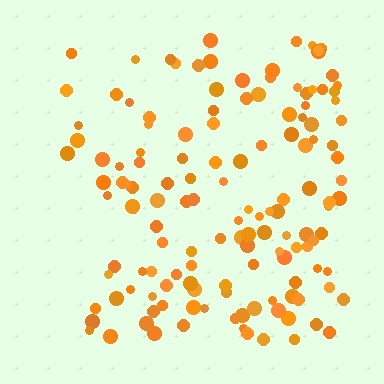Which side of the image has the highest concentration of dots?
The right.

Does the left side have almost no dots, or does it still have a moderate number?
Still a moderate number, just noticeably fewer than the right.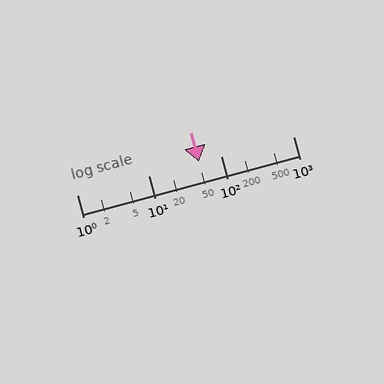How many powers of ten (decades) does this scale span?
The scale spans 3 decades, from 1 to 1000.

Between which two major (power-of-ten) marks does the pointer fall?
The pointer is between 10 and 100.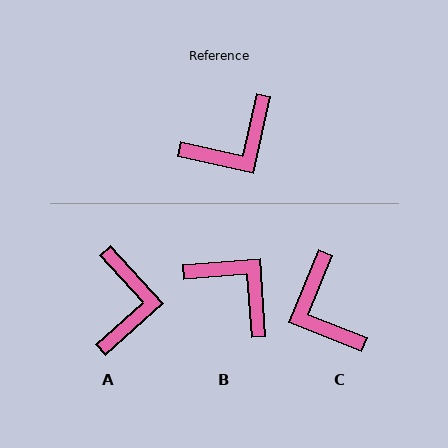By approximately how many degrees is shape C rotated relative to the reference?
Approximately 99 degrees clockwise.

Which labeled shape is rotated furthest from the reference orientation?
B, about 107 degrees away.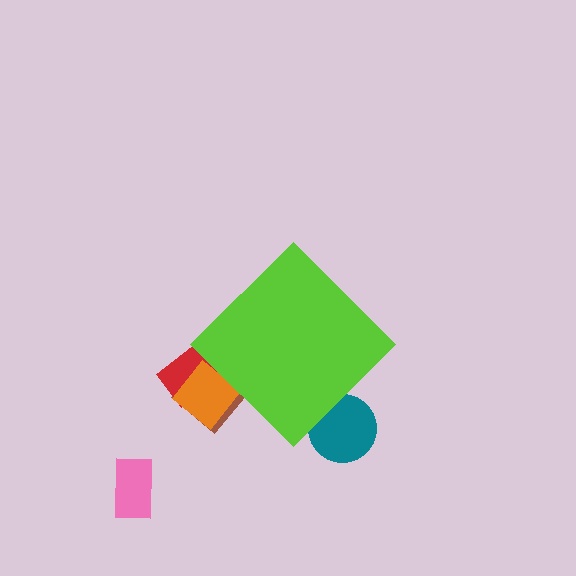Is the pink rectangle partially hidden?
No, the pink rectangle is fully visible.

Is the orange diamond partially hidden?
Yes, the orange diamond is partially hidden behind the lime diamond.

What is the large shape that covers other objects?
A lime diamond.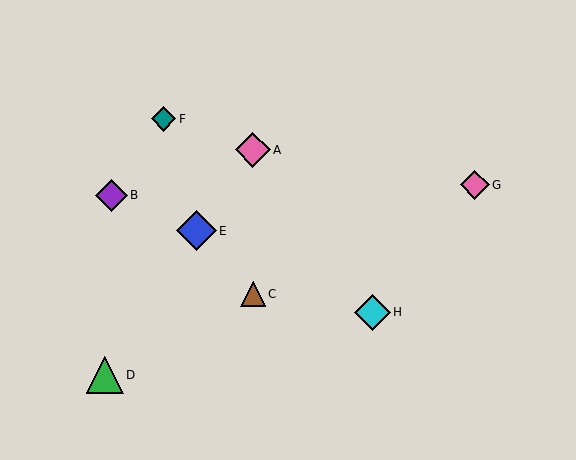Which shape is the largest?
The blue diamond (labeled E) is the largest.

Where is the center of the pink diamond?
The center of the pink diamond is at (253, 150).